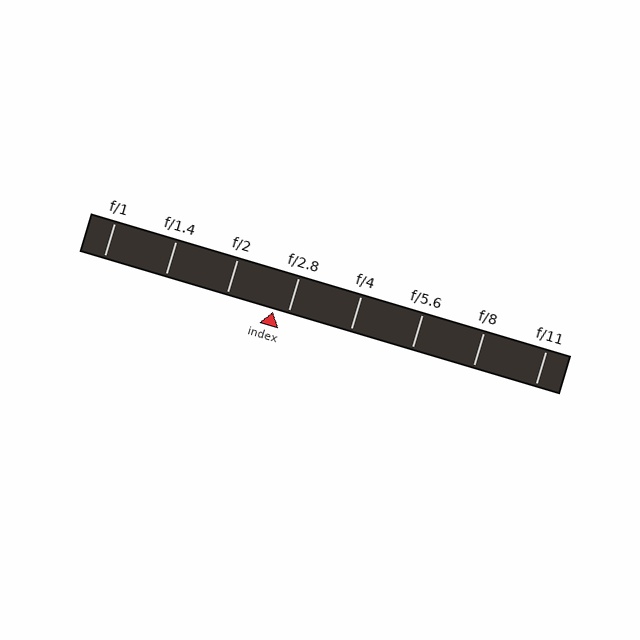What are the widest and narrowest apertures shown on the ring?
The widest aperture shown is f/1 and the narrowest is f/11.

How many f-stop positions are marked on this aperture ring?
There are 8 f-stop positions marked.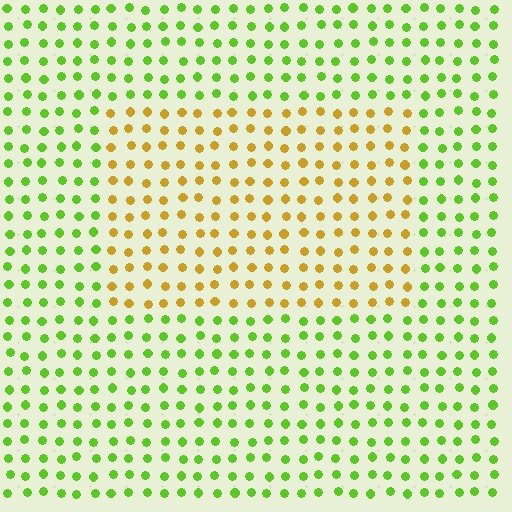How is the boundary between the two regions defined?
The boundary is defined purely by a slight shift in hue (about 56 degrees). Spacing, size, and orientation are identical on both sides.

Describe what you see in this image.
The image is filled with small lime elements in a uniform arrangement. A rectangle-shaped region is visible where the elements are tinted to a slightly different hue, forming a subtle color boundary.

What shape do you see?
I see a rectangle.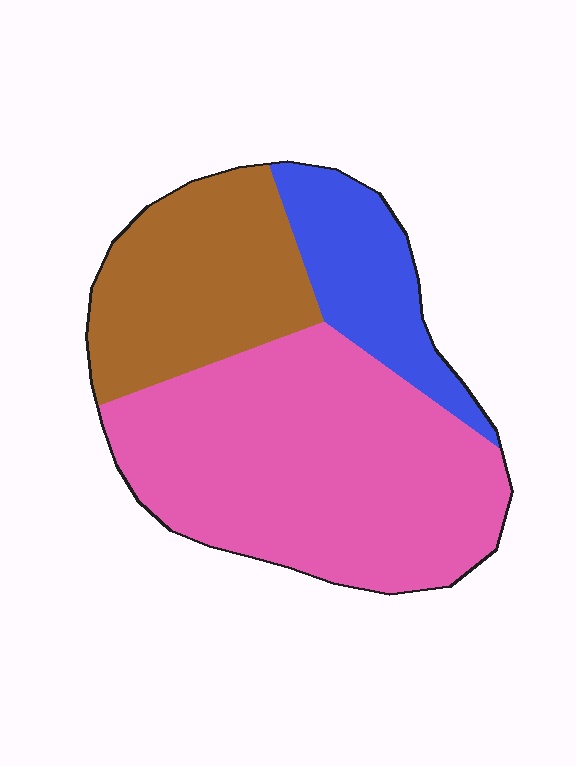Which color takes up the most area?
Pink, at roughly 55%.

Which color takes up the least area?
Blue, at roughly 15%.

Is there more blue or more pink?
Pink.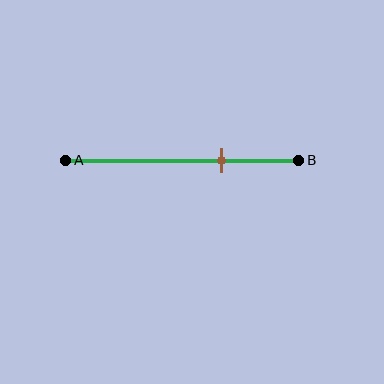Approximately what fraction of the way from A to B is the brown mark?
The brown mark is approximately 65% of the way from A to B.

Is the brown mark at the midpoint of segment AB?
No, the mark is at about 65% from A, not at the 50% midpoint.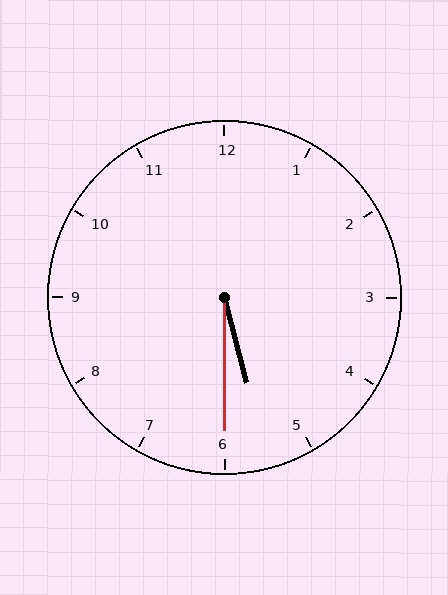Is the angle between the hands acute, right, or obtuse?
It is acute.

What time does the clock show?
5:30.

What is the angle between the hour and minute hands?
Approximately 15 degrees.